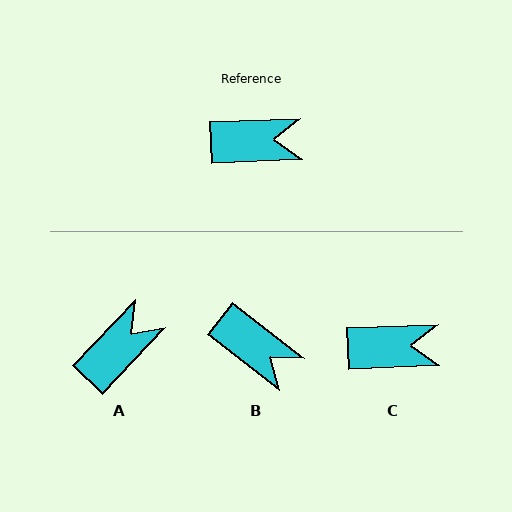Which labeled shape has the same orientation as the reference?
C.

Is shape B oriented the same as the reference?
No, it is off by about 40 degrees.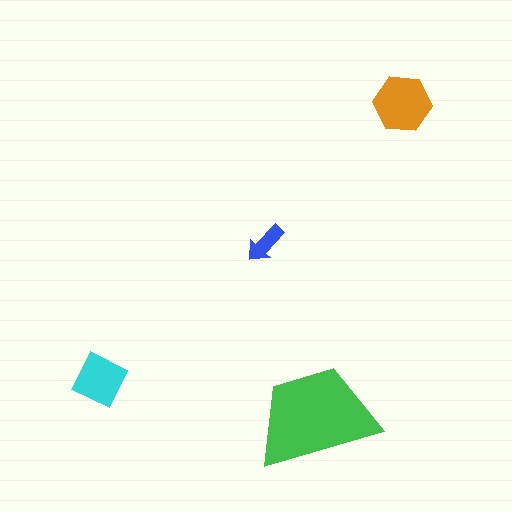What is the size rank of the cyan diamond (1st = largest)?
3rd.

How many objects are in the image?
There are 4 objects in the image.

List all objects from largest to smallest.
The green trapezoid, the orange hexagon, the cyan diamond, the blue arrow.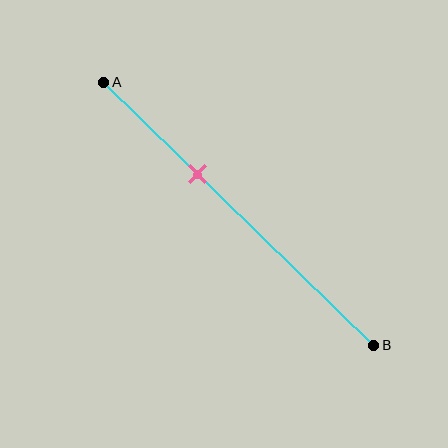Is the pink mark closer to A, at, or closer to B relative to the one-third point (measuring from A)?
The pink mark is approximately at the one-third point of segment AB.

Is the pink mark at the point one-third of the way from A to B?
Yes, the mark is approximately at the one-third point.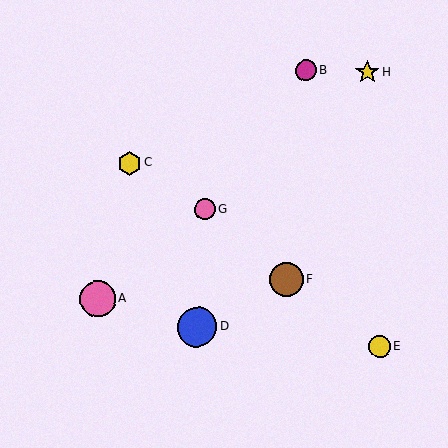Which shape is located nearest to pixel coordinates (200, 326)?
The blue circle (labeled D) at (197, 327) is nearest to that location.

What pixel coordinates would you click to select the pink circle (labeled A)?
Click at (98, 299) to select the pink circle A.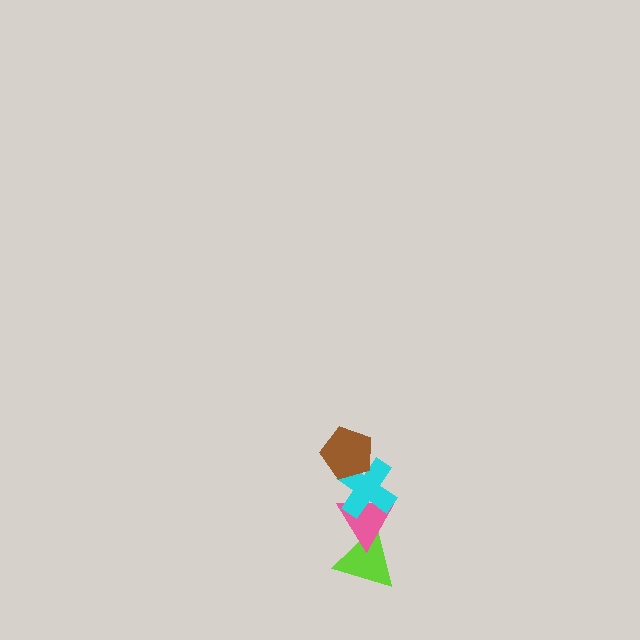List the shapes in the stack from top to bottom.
From top to bottom: the brown pentagon, the cyan cross, the pink triangle, the lime triangle.